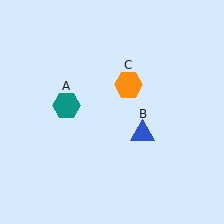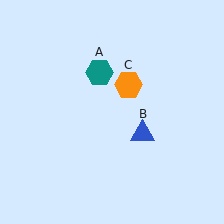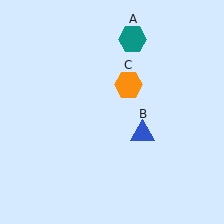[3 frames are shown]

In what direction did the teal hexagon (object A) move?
The teal hexagon (object A) moved up and to the right.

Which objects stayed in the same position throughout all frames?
Blue triangle (object B) and orange hexagon (object C) remained stationary.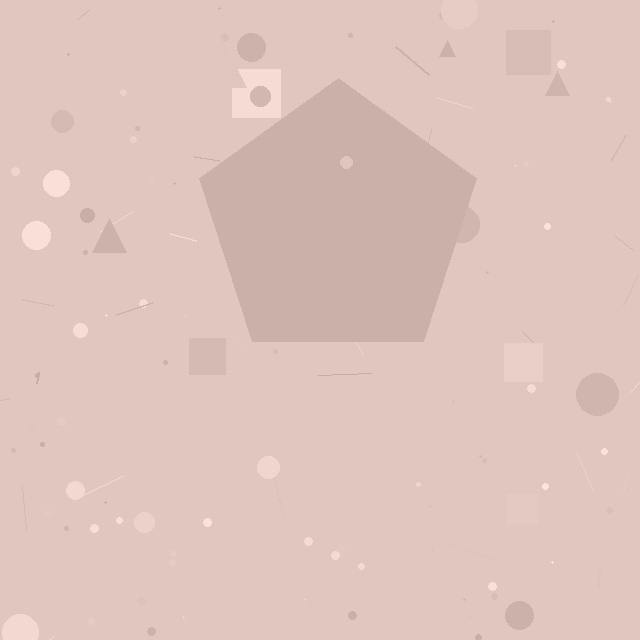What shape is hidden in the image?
A pentagon is hidden in the image.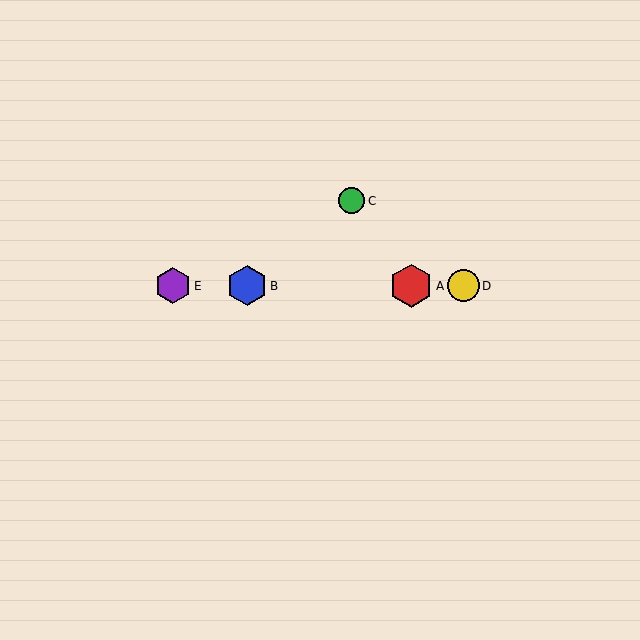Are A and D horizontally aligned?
Yes, both are at y≈286.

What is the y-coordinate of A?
Object A is at y≈286.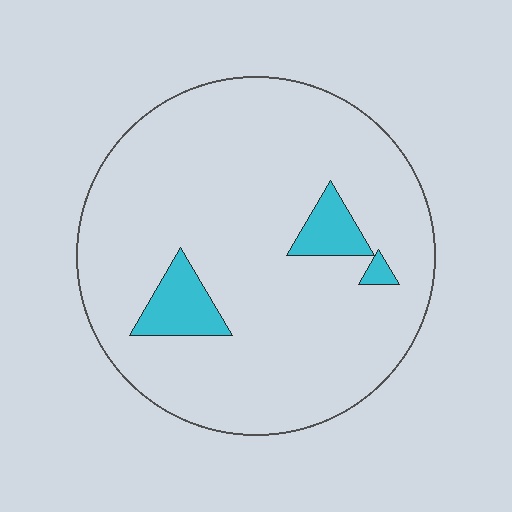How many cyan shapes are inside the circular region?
3.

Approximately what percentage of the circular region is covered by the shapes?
Approximately 10%.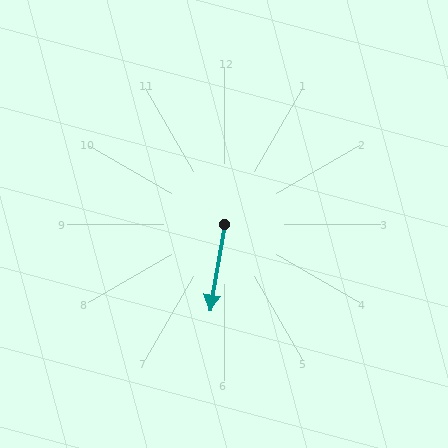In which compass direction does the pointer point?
South.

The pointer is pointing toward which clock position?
Roughly 6 o'clock.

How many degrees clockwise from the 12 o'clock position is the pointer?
Approximately 190 degrees.